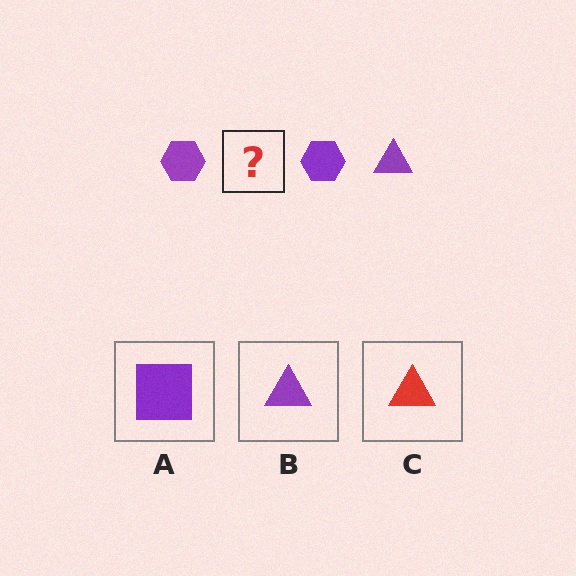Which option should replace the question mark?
Option B.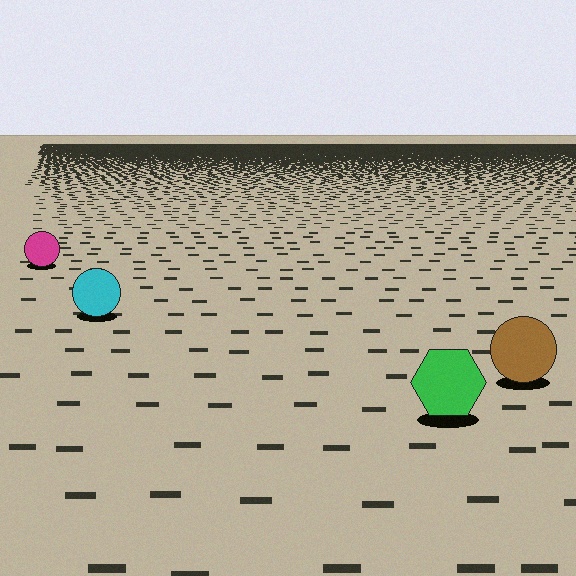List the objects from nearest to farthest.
From nearest to farthest: the green hexagon, the brown circle, the cyan circle, the magenta circle.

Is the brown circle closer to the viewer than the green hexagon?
No. The green hexagon is closer — you can tell from the texture gradient: the ground texture is coarser near it.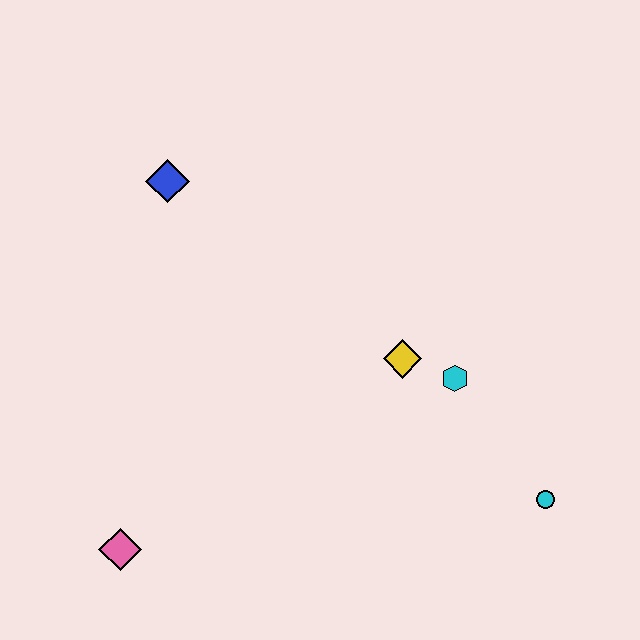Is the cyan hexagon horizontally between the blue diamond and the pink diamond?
No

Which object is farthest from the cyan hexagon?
The pink diamond is farthest from the cyan hexagon.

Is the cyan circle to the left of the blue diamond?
No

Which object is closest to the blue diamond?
The yellow diamond is closest to the blue diamond.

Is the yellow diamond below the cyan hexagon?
No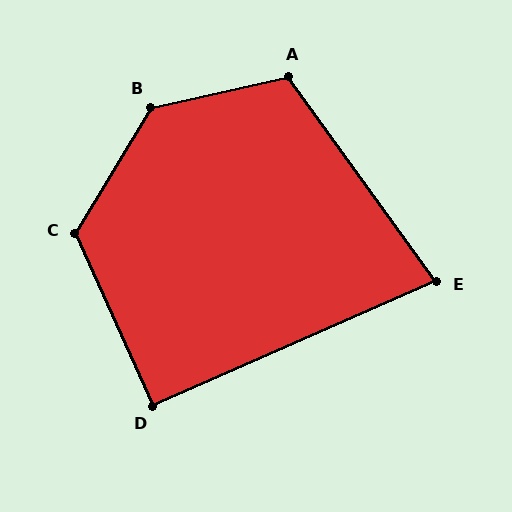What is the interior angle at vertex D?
Approximately 91 degrees (approximately right).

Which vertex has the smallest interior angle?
E, at approximately 78 degrees.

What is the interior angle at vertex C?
Approximately 125 degrees (obtuse).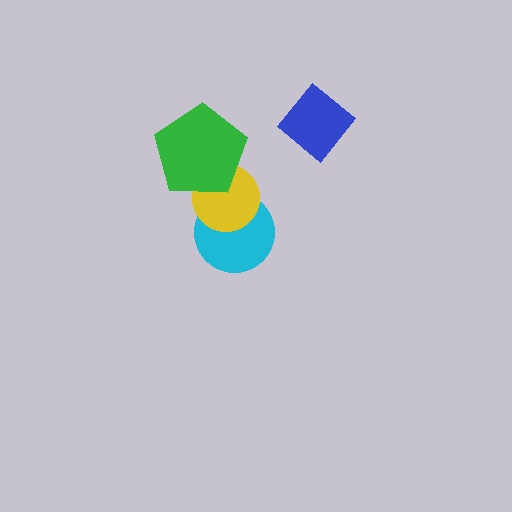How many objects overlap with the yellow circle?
2 objects overlap with the yellow circle.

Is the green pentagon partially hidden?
No, no other shape covers it.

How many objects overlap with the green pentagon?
1 object overlaps with the green pentagon.